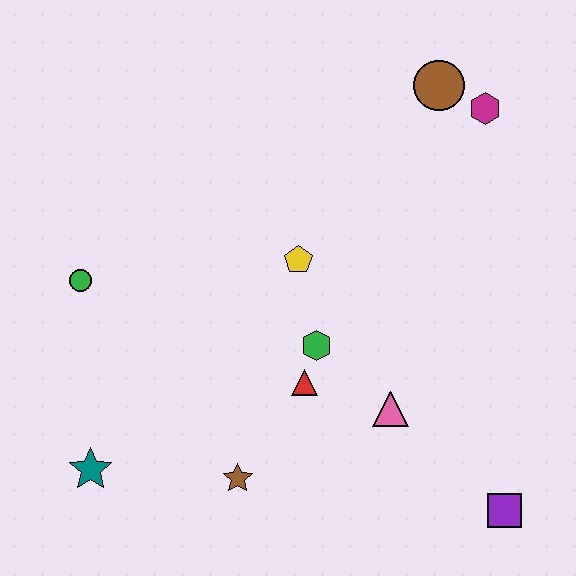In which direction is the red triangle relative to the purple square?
The red triangle is to the left of the purple square.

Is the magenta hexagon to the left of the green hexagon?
No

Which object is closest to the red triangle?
The green hexagon is closest to the red triangle.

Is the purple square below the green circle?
Yes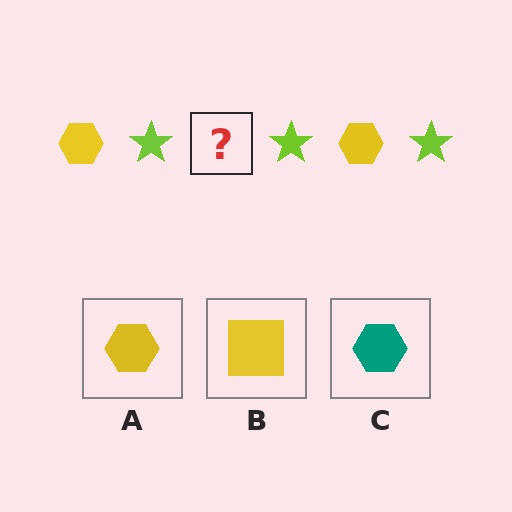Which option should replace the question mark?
Option A.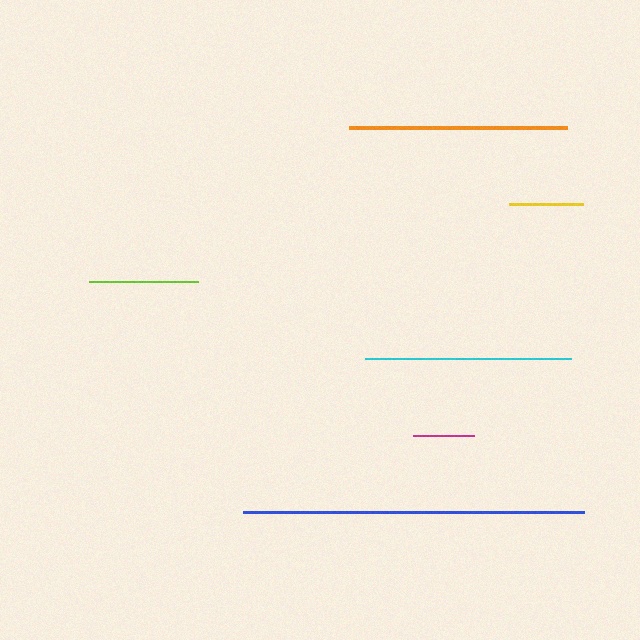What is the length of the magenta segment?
The magenta segment is approximately 60 pixels long.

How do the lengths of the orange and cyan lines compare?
The orange and cyan lines are approximately the same length.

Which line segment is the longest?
The blue line is the longest at approximately 341 pixels.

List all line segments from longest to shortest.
From longest to shortest: blue, orange, cyan, lime, yellow, magenta.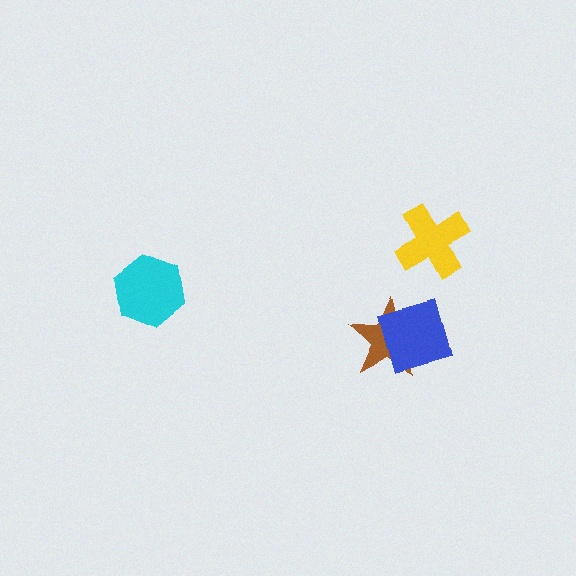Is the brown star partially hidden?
Yes, it is partially covered by another shape.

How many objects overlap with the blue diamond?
1 object overlaps with the blue diamond.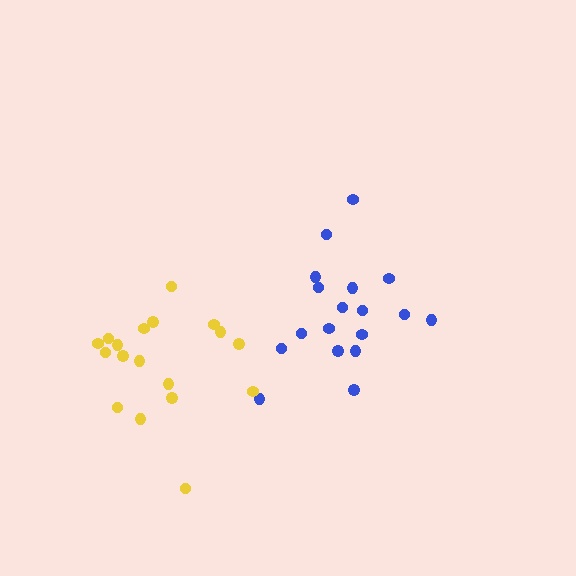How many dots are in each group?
Group 1: 18 dots, Group 2: 18 dots (36 total).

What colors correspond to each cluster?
The clusters are colored: blue, yellow.